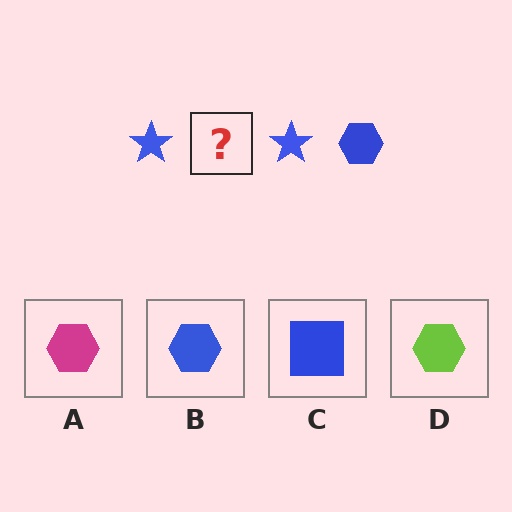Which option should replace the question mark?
Option B.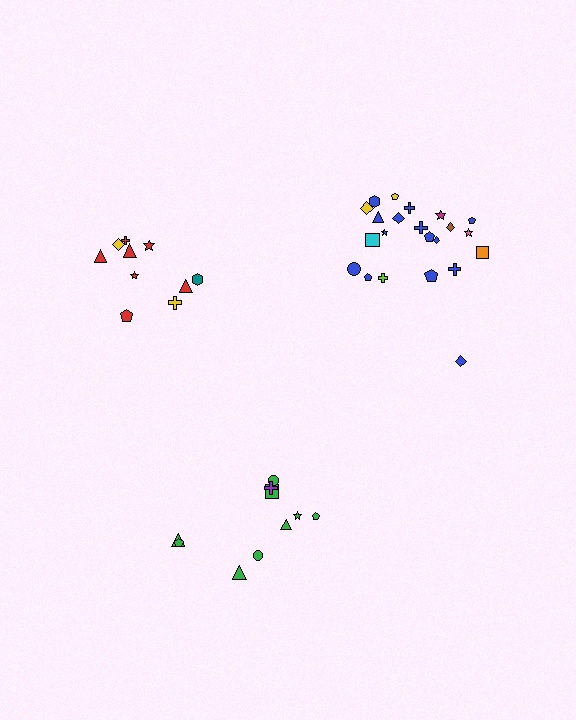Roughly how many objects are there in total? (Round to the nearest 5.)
Roughly 40 objects in total.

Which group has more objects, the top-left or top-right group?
The top-right group.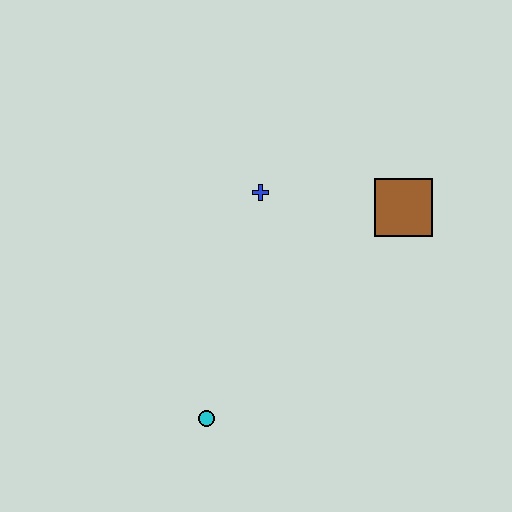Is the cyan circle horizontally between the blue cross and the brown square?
No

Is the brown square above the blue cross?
No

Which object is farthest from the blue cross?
The cyan circle is farthest from the blue cross.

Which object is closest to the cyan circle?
The blue cross is closest to the cyan circle.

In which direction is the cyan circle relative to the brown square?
The cyan circle is below the brown square.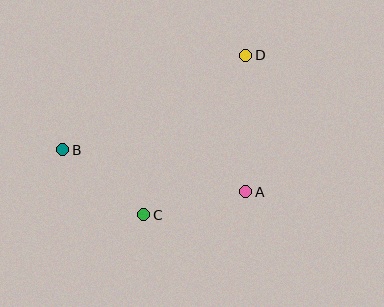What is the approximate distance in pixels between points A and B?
The distance between A and B is approximately 187 pixels.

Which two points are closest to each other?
Points B and C are closest to each other.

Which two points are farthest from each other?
Points B and D are farthest from each other.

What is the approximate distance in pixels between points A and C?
The distance between A and C is approximately 104 pixels.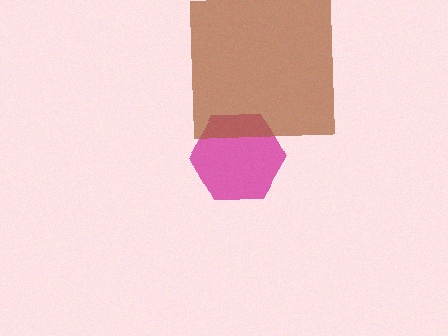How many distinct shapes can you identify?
There are 2 distinct shapes: a magenta hexagon, a brown square.